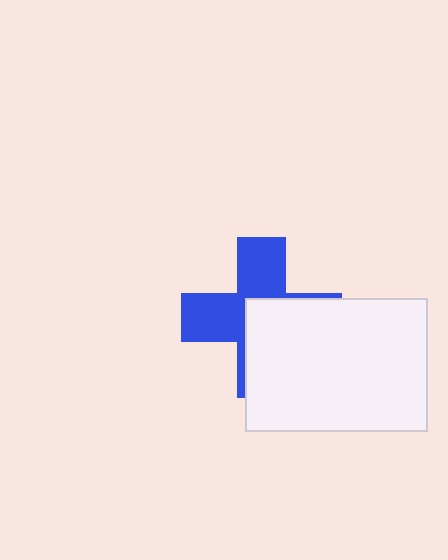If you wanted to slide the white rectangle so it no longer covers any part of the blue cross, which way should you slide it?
Slide it toward the lower-right — that is the most direct way to separate the two shapes.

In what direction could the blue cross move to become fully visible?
The blue cross could move toward the upper-left. That would shift it out from behind the white rectangle entirely.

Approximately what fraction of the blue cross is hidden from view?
Roughly 50% of the blue cross is hidden behind the white rectangle.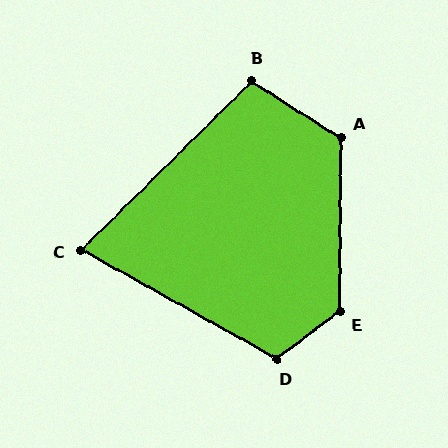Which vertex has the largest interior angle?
E, at approximately 128 degrees.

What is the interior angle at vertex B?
Approximately 103 degrees (obtuse).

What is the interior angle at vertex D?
Approximately 114 degrees (obtuse).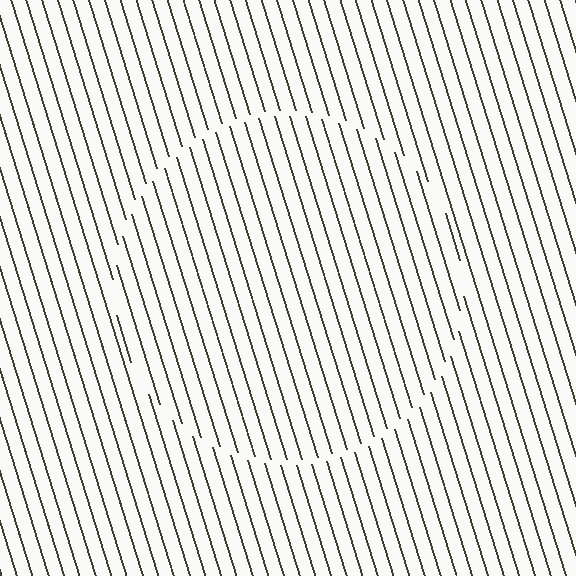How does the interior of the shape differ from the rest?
The interior of the shape contains the same grating, shifted by half a period — the contour is defined by the phase discontinuity where line-ends from the inner and outer gratings abut.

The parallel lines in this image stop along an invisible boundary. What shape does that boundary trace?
An illusory circle. The interior of the shape contains the same grating, shifted by half a period — the contour is defined by the phase discontinuity where line-ends from the inner and outer gratings abut.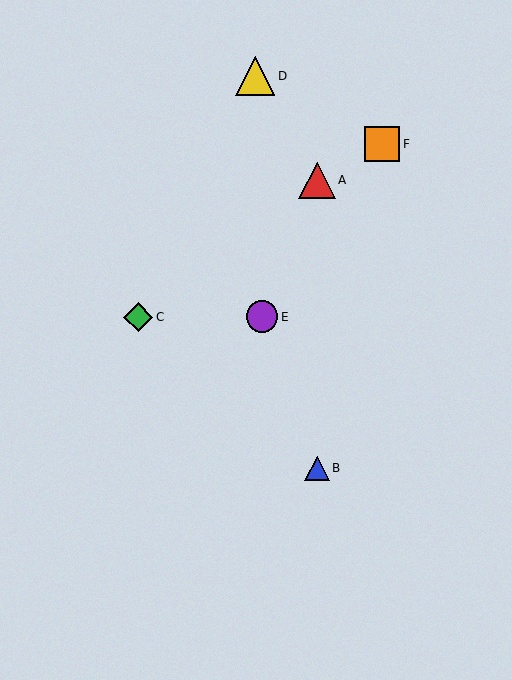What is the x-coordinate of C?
Object C is at x≈138.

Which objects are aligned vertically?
Objects A, B are aligned vertically.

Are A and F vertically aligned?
No, A is at x≈317 and F is at x≈382.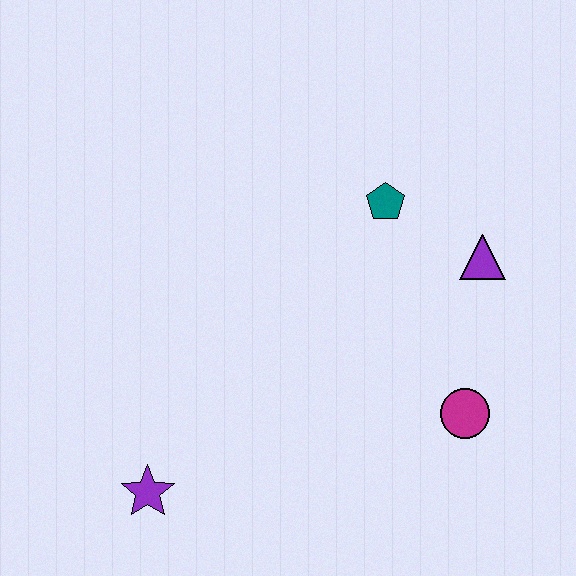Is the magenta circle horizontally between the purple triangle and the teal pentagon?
Yes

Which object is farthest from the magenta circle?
The purple star is farthest from the magenta circle.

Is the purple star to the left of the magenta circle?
Yes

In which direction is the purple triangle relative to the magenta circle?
The purple triangle is above the magenta circle.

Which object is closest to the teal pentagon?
The purple triangle is closest to the teal pentagon.